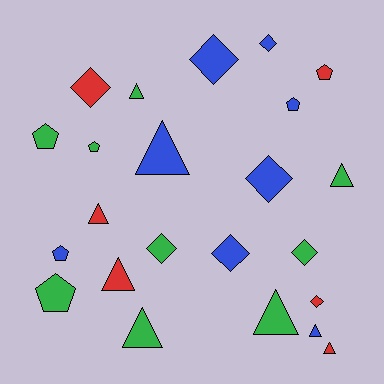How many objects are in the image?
There are 23 objects.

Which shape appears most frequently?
Triangle, with 9 objects.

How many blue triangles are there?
There are 2 blue triangles.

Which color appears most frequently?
Green, with 9 objects.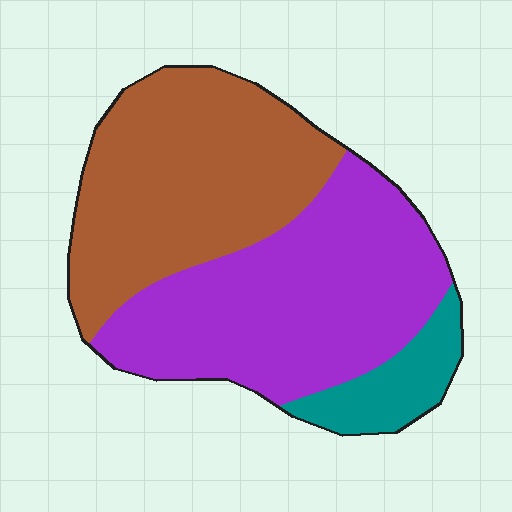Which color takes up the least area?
Teal, at roughly 10%.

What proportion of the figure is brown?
Brown takes up about two fifths (2/5) of the figure.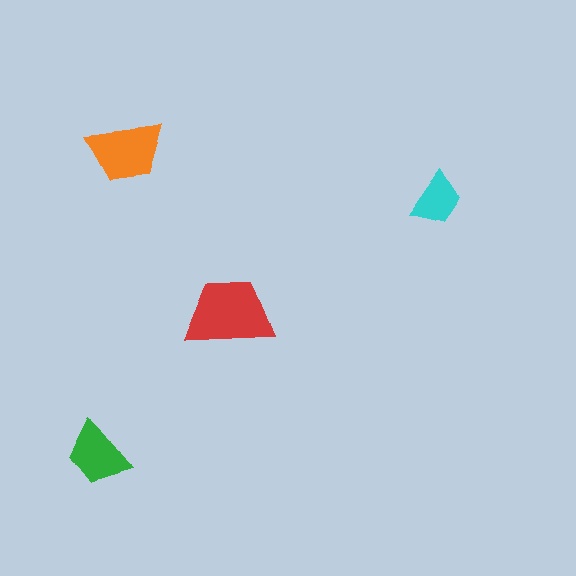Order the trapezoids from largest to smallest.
the red one, the orange one, the green one, the cyan one.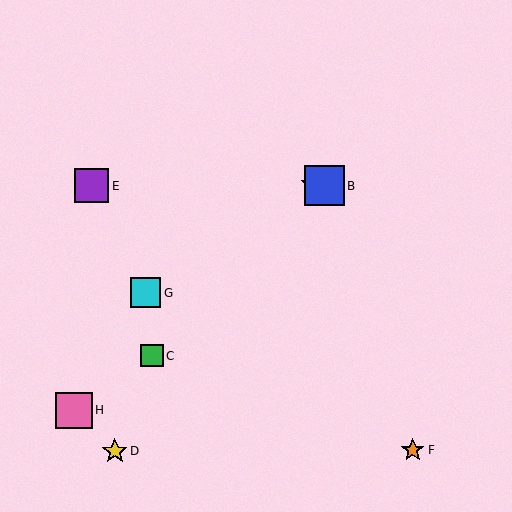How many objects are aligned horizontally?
3 objects (A, B, E) are aligned horizontally.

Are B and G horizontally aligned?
No, B is at y≈186 and G is at y≈293.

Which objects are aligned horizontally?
Objects A, B, E are aligned horizontally.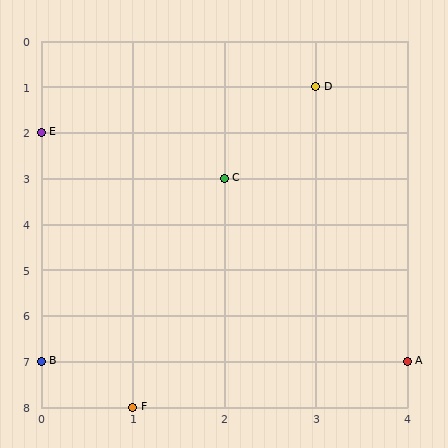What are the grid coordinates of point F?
Point F is at grid coordinates (1, 8).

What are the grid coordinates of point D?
Point D is at grid coordinates (3, 1).